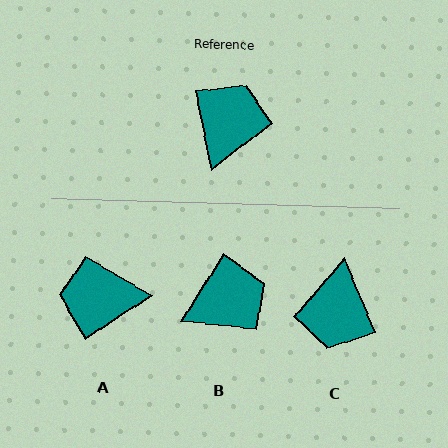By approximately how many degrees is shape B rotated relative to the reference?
Approximately 43 degrees clockwise.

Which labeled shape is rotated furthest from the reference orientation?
C, about 168 degrees away.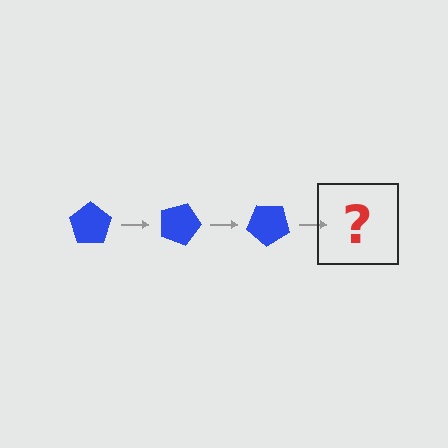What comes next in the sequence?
The next element should be a blue pentagon rotated 60 degrees.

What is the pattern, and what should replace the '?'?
The pattern is that the pentagon rotates 20 degrees each step. The '?' should be a blue pentagon rotated 60 degrees.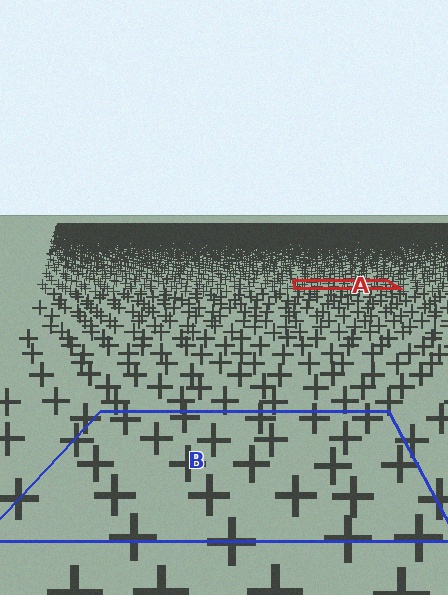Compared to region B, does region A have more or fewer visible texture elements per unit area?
Region A has more texture elements per unit area — they are packed more densely because it is farther away.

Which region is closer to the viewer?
Region B is closer. The texture elements there are larger and more spread out.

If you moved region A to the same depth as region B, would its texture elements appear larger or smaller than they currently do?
They would appear larger. At a closer depth, the same texture elements are projected at a bigger on-screen size.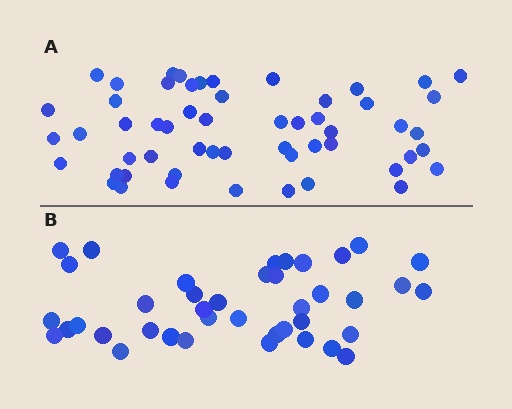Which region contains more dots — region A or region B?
Region A (the top region) has more dots.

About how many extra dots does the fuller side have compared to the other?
Region A has approximately 15 more dots than region B.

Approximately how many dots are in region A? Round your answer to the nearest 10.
About 60 dots. (The exact count is 55, which rounds to 60.)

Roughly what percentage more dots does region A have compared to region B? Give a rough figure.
About 40% more.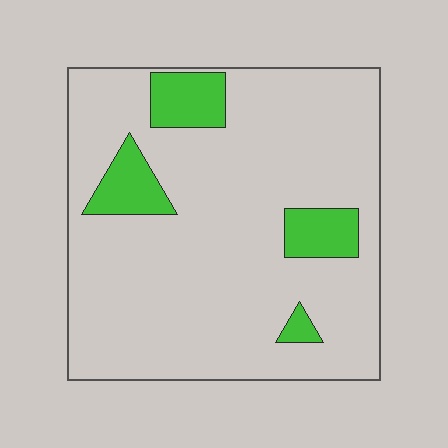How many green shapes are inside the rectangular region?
4.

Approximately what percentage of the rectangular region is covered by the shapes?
Approximately 15%.